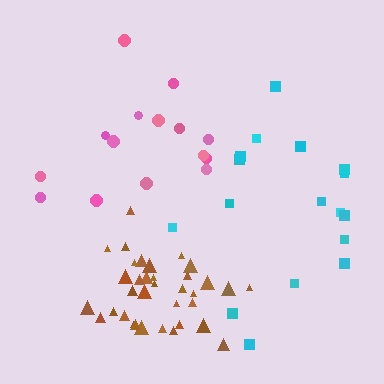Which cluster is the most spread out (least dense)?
Cyan.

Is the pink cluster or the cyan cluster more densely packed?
Pink.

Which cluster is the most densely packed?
Brown.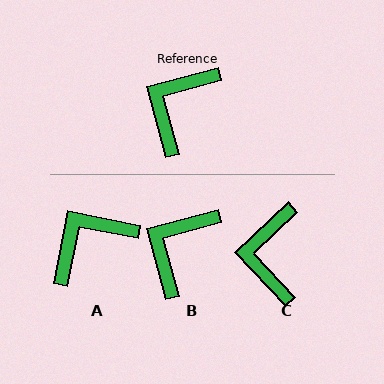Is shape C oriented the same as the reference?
No, it is off by about 28 degrees.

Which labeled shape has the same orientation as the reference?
B.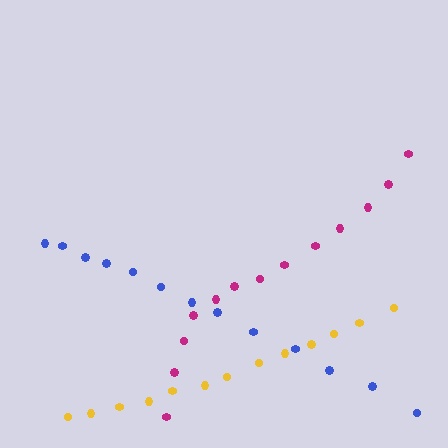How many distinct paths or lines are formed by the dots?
There are 3 distinct paths.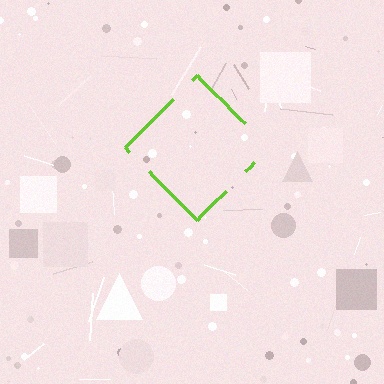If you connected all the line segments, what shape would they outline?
They would outline a diamond.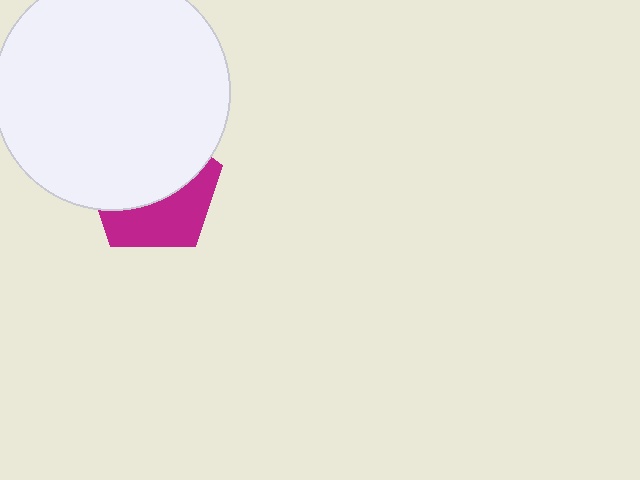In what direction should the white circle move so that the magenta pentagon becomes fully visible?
The white circle should move up. That is the shortest direction to clear the overlap and leave the magenta pentagon fully visible.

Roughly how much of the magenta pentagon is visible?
A small part of it is visible (roughly 42%).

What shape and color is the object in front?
The object in front is a white circle.